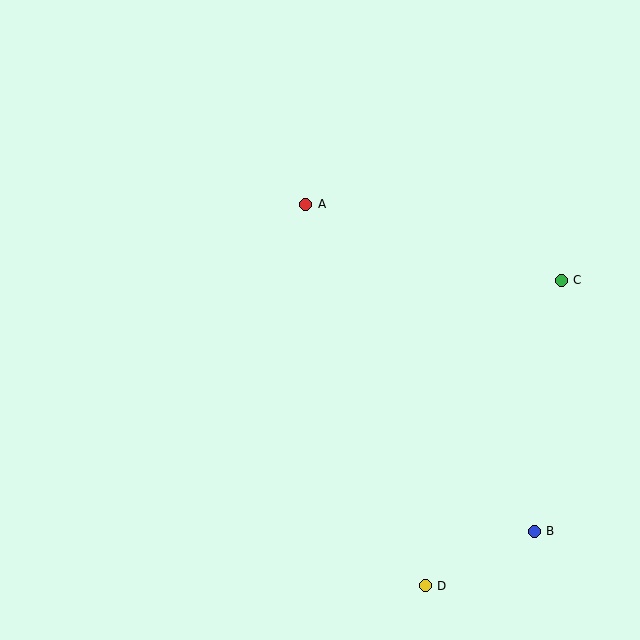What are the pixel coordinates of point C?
Point C is at (561, 280).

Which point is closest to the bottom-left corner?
Point D is closest to the bottom-left corner.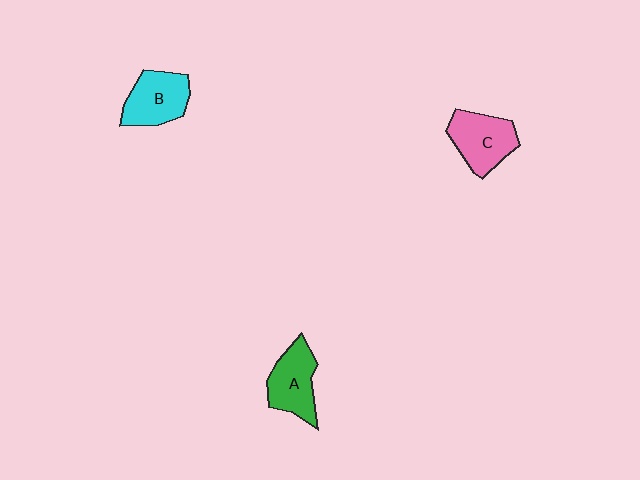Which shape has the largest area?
Shape C (pink).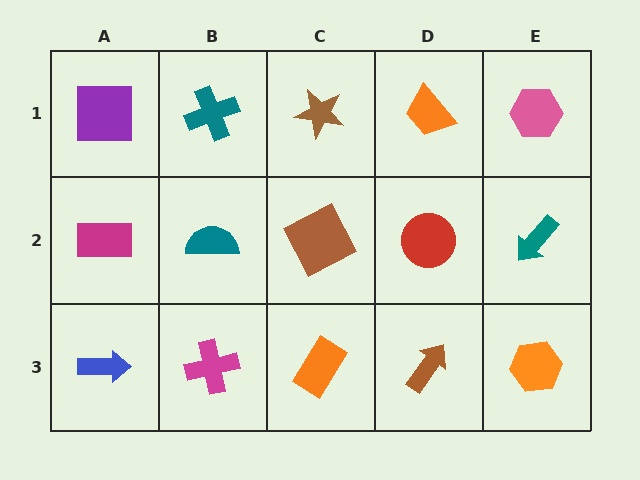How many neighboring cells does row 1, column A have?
2.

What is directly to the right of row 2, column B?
A brown square.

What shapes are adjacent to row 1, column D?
A red circle (row 2, column D), a brown star (row 1, column C), a pink hexagon (row 1, column E).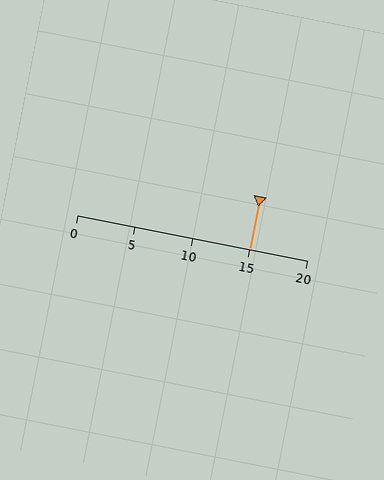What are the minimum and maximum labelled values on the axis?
The axis runs from 0 to 20.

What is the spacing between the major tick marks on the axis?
The major ticks are spaced 5 apart.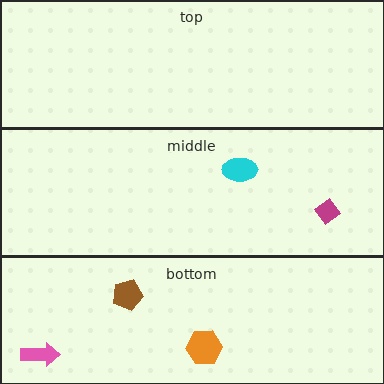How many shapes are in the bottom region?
3.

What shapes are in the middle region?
The magenta diamond, the cyan ellipse.